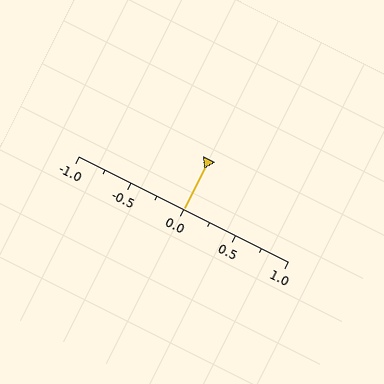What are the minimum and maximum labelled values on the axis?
The axis runs from -1.0 to 1.0.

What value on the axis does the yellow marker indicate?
The marker indicates approximately 0.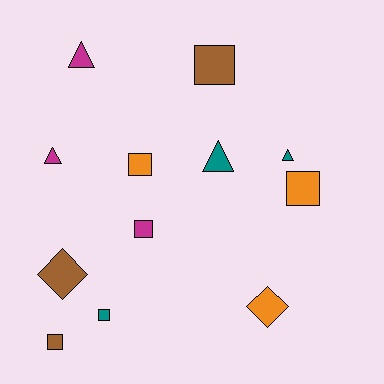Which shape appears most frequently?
Square, with 6 objects.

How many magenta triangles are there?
There are 2 magenta triangles.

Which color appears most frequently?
Magenta, with 3 objects.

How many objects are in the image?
There are 12 objects.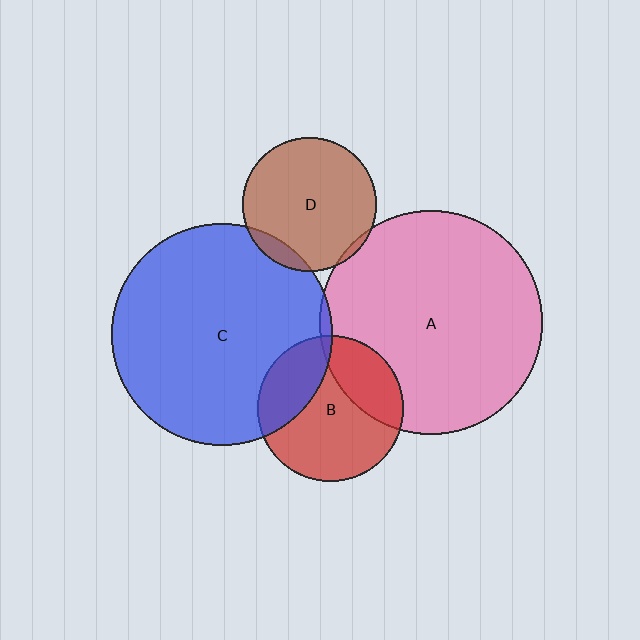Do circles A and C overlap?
Yes.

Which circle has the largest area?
Circle A (pink).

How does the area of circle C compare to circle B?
Approximately 2.3 times.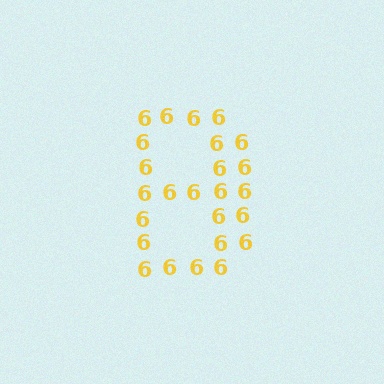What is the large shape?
The large shape is the letter B.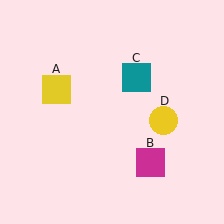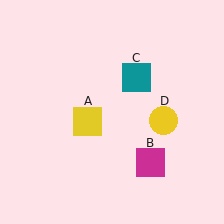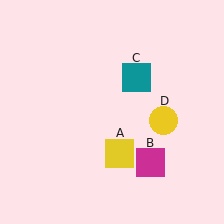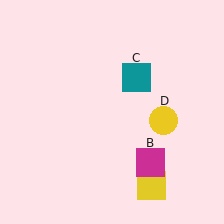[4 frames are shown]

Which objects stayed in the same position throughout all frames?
Magenta square (object B) and teal square (object C) and yellow circle (object D) remained stationary.